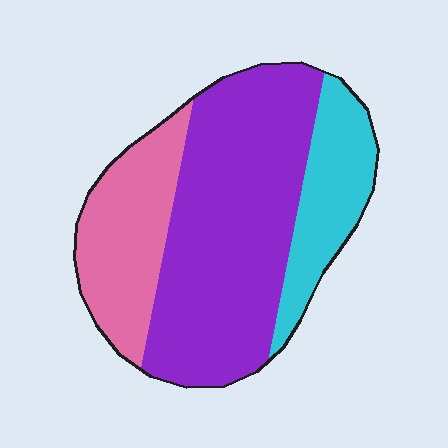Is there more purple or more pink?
Purple.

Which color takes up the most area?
Purple, at roughly 55%.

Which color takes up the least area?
Cyan, at roughly 20%.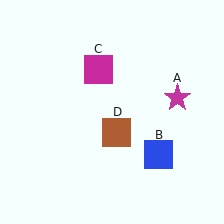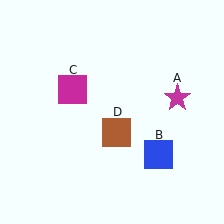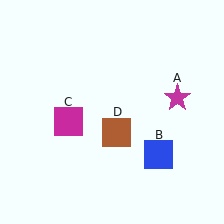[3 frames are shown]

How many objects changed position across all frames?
1 object changed position: magenta square (object C).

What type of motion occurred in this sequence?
The magenta square (object C) rotated counterclockwise around the center of the scene.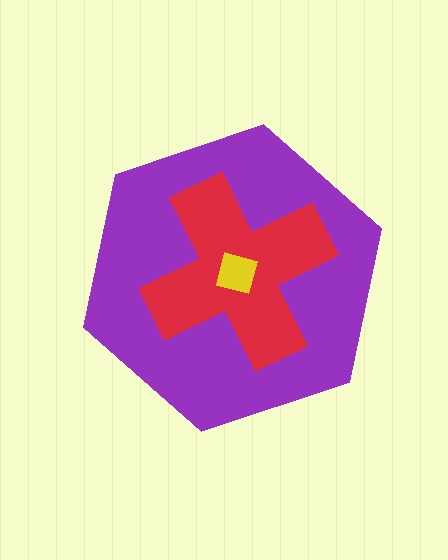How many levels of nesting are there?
3.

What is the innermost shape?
The yellow square.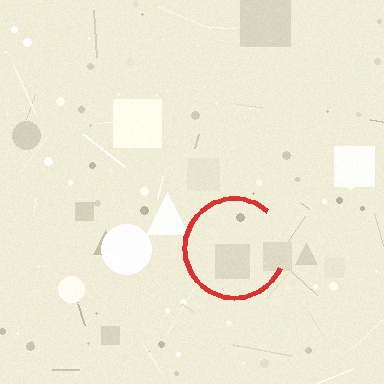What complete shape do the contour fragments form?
The contour fragments form a circle.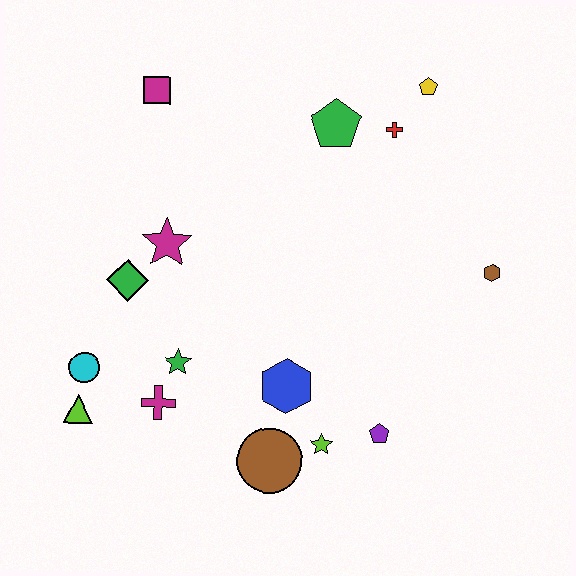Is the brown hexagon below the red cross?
Yes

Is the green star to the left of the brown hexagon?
Yes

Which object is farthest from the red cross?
The lime triangle is farthest from the red cross.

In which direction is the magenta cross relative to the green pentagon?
The magenta cross is below the green pentagon.